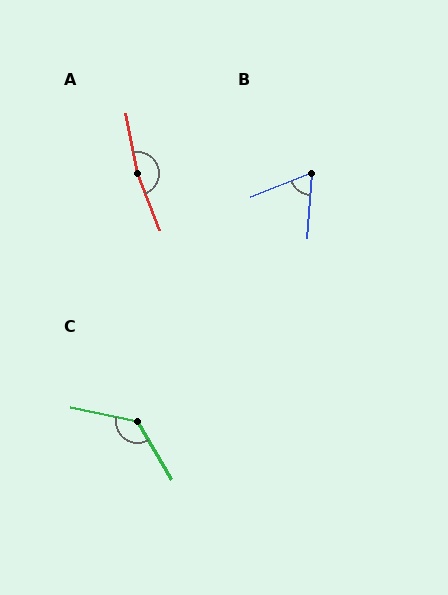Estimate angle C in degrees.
Approximately 132 degrees.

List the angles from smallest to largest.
B (65°), C (132°), A (169°).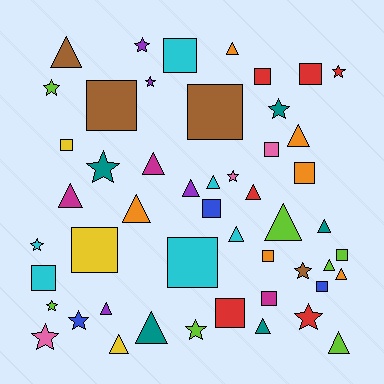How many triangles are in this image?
There are 19 triangles.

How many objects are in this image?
There are 50 objects.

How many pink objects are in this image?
There are 3 pink objects.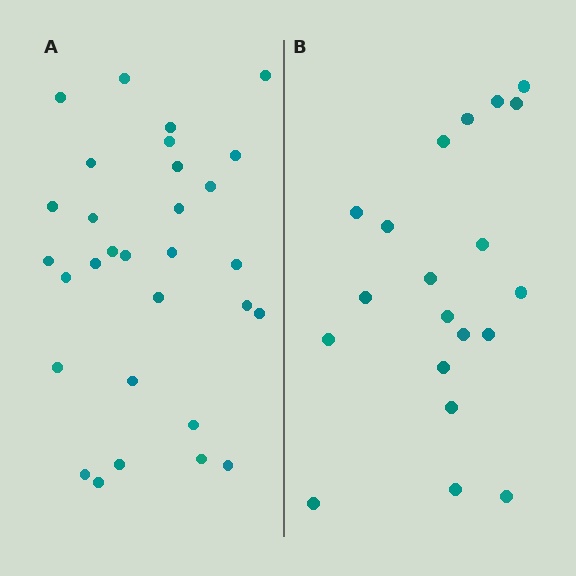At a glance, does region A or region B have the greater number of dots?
Region A (the left region) has more dots.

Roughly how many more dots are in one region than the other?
Region A has roughly 10 or so more dots than region B.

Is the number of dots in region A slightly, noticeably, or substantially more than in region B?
Region A has substantially more. The ratio is roughly 1.5 to 1.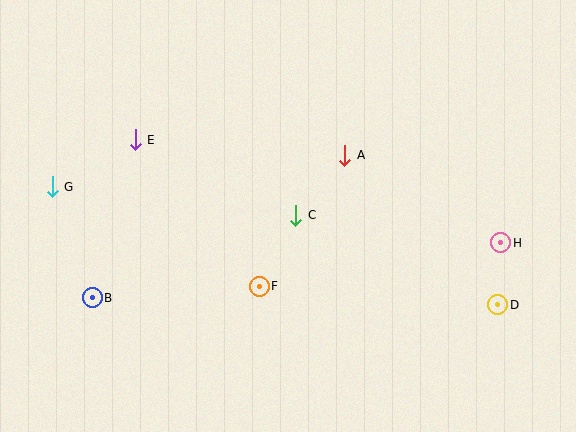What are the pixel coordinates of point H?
Point H is at (501, 243).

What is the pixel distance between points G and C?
The distance between G and C is 245 pixels.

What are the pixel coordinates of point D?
Point D is at (498, 305).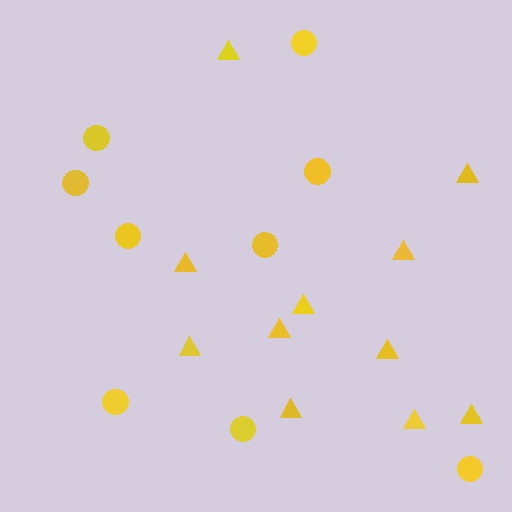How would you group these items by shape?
There are 2 groups: one group of circles (9) and one group of triangles (11).